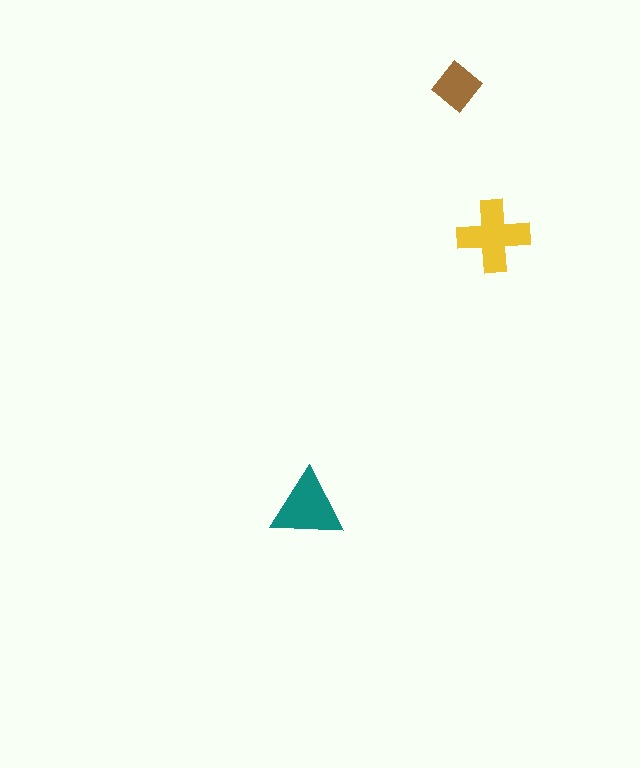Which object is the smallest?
The brown diamond.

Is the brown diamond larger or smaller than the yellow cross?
Smaller.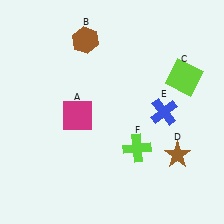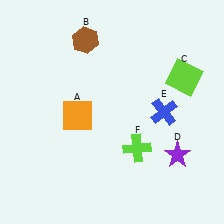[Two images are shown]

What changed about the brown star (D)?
In Image 1, D is brown. In Image 2, it changed to purple.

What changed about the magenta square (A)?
In Image 1, A is magenta. In Image 2, it changed to orange.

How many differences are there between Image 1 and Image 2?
There are 2 differences between the two images.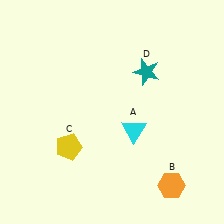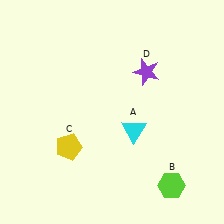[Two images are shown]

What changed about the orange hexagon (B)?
In Image 1, B is orange. In Image 2, it changed to lime.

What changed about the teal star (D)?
In Image 1, D is teal. In Image 2, it changed to purple.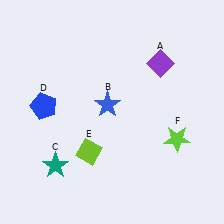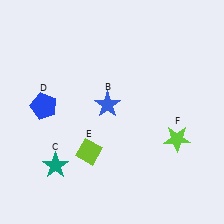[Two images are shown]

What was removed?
The purple diamond (A) was removed in Image 2.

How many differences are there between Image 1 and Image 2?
There is 1 difference between the two images.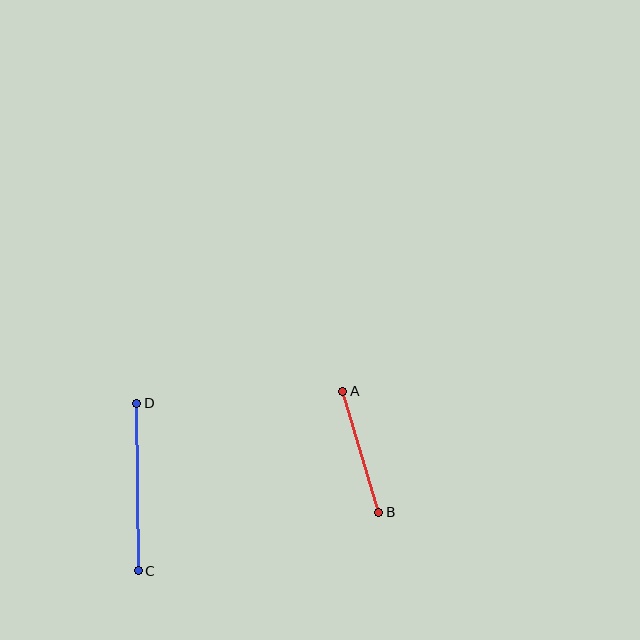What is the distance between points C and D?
The distance is approximately 167 pixels.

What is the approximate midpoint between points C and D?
The midpoint is at approximately (138, 487) pixels.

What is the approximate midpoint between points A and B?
The midpoint is at approximately (361, 452) pixels.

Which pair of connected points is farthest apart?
Points C and D are farthest apart.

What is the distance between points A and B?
The distance is approximately 127 pixels.